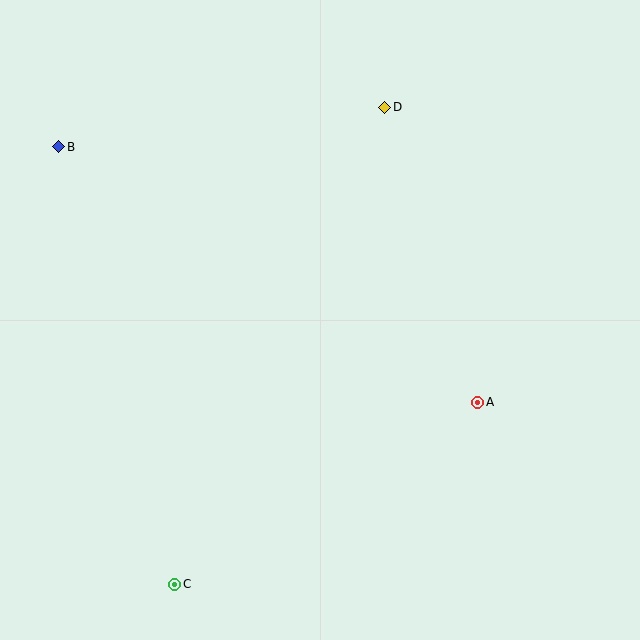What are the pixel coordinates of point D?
Point D is at (385, 107).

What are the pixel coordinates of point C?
Point C is at (175, 584).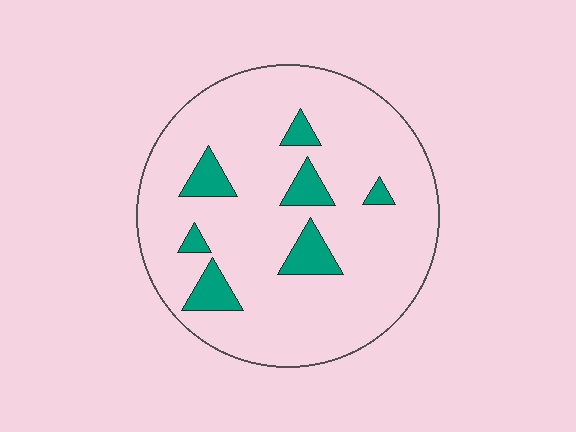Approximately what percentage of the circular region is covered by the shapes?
Approximately 10%.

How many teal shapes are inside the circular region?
7.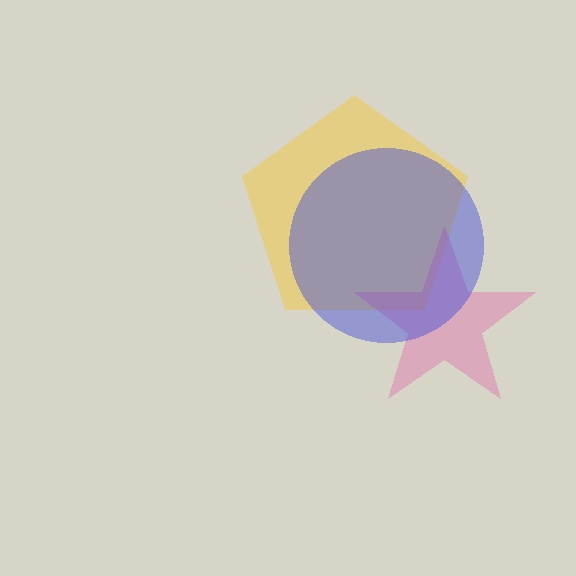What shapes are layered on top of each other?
The layered shapes are: a yellow pentagon, a pink star, a blue circle.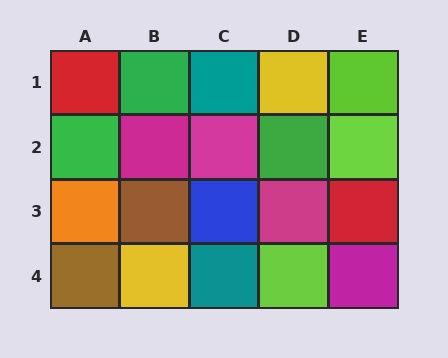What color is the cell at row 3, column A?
Orange.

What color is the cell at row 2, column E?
Lime.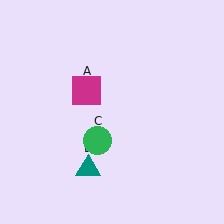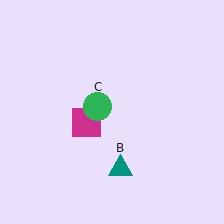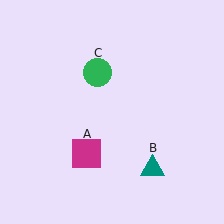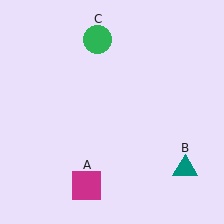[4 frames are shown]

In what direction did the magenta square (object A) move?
The magenta square (object A) moved down.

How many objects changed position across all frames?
3 objects changed position: magenta square (object A), teal triangle (object B), green circle (object C).